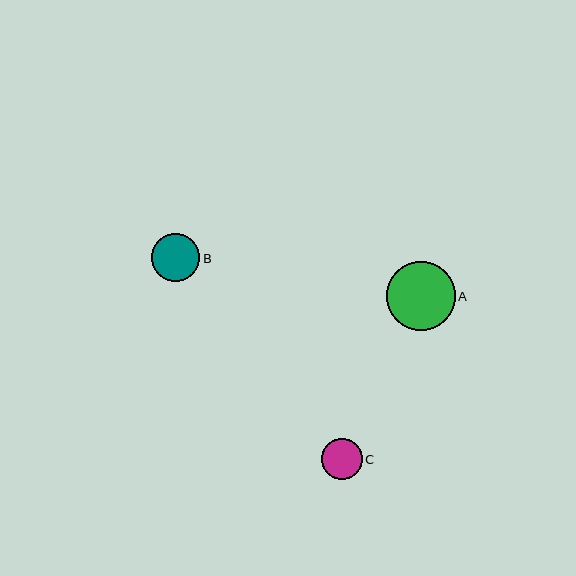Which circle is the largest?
Circle A is the largest with a size of approximately 69 pixels.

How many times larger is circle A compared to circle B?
Circle A is approximately 1.4 times the size of circle B.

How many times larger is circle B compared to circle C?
Circle B is approximately 1.2 times the size of circle C.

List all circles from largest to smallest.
From largest to smallest: A, B, C.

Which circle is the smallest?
Circle C is the smallest with a size of approximately 41 pixels.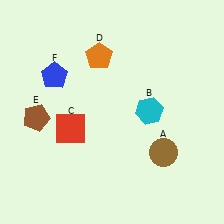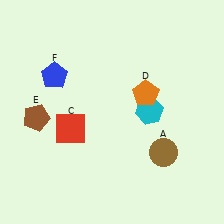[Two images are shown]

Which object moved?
The orange pentagon (D) moved right.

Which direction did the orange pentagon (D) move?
The orange pentagon (D) moved right.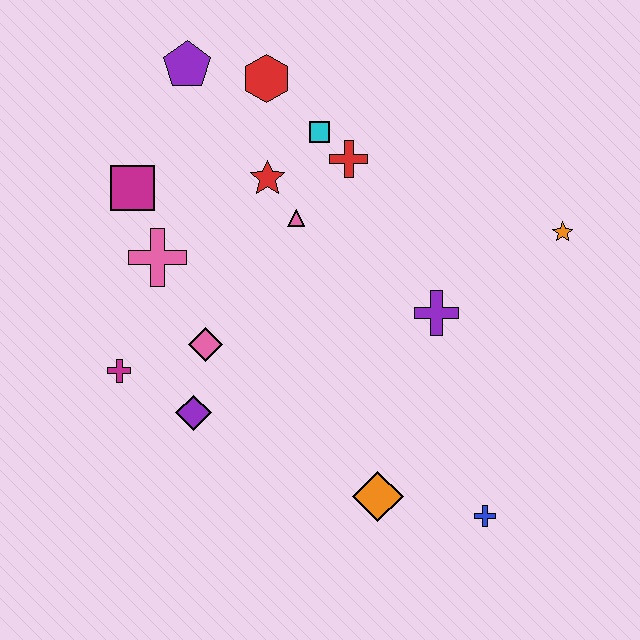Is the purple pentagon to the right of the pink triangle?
No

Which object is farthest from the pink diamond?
The orange star is farthest from the pink diamond.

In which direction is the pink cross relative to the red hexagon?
The pink cross is below the red hexagon.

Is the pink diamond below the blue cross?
No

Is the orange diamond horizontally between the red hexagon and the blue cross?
Yes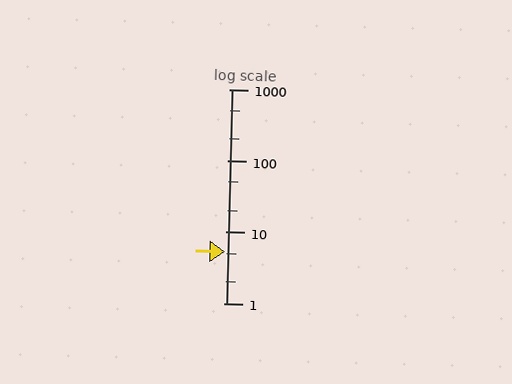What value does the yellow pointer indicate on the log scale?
The pointer indicates approximately 5.3.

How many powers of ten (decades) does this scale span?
The scale spans 3 decades, from 1 to 1000.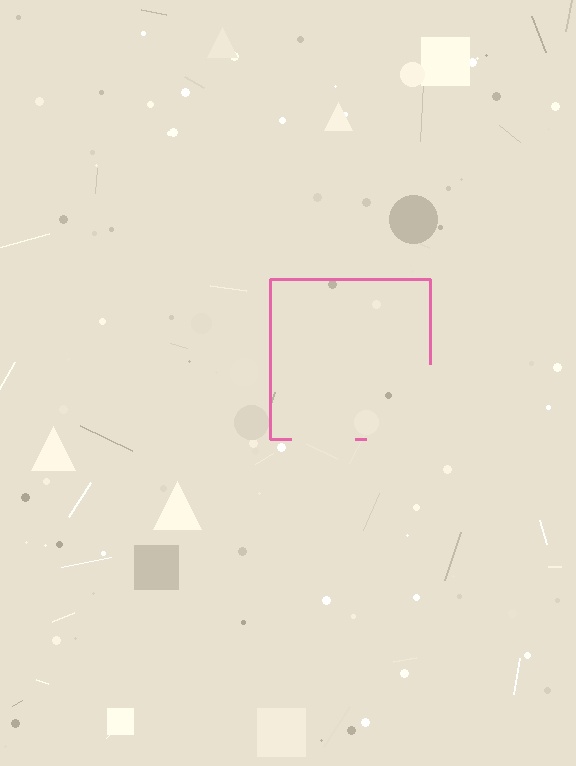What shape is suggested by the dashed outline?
The dashed outline suggests a square.